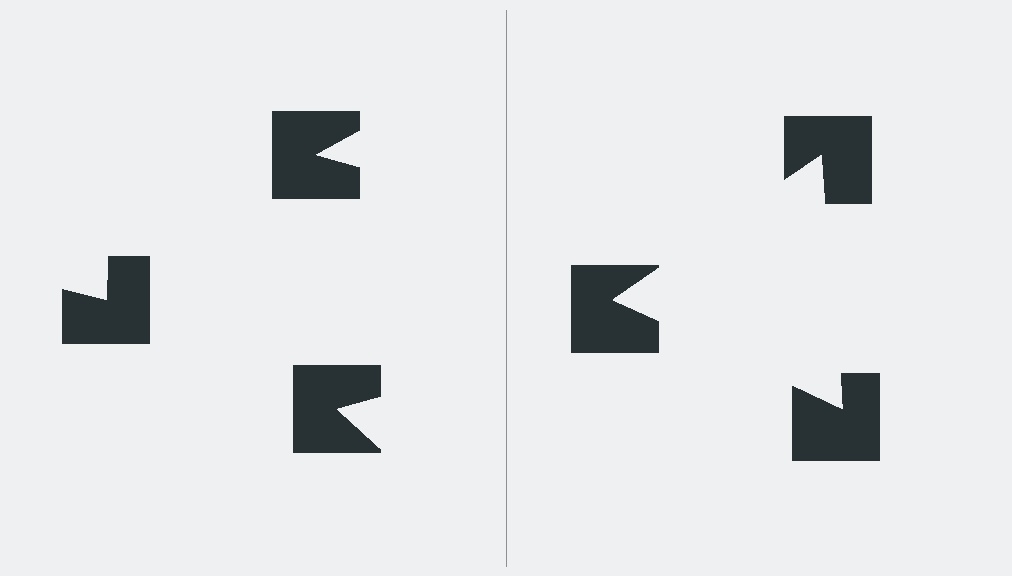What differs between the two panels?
The notched squares are positioned identically on both sides; only the wedge orientations differ. On the right they align to a triangle; on the left they are misaligned.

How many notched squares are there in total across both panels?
6 — 3 on each side.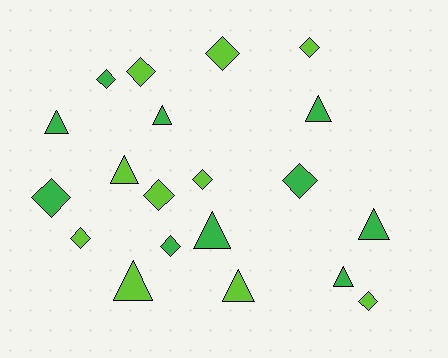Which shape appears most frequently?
Diamond, with 11 objects.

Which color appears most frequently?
Lime, with 10 objects.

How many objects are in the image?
There are 20 objects.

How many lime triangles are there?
There are 3 lime triangles.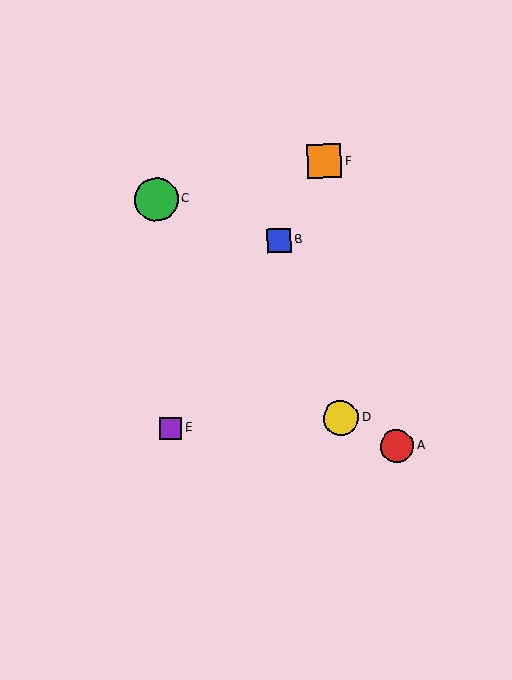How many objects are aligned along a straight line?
3 objects (B, E, F) are aligned along a straight line.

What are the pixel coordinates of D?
Object D is at (341, 418).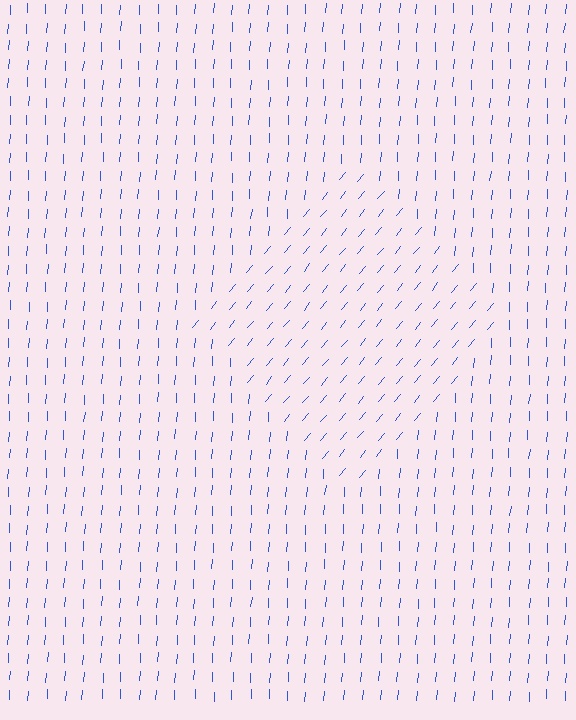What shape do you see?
I see a diamond.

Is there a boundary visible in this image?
Yes, there is a texture boundary formed by a change in line orientation.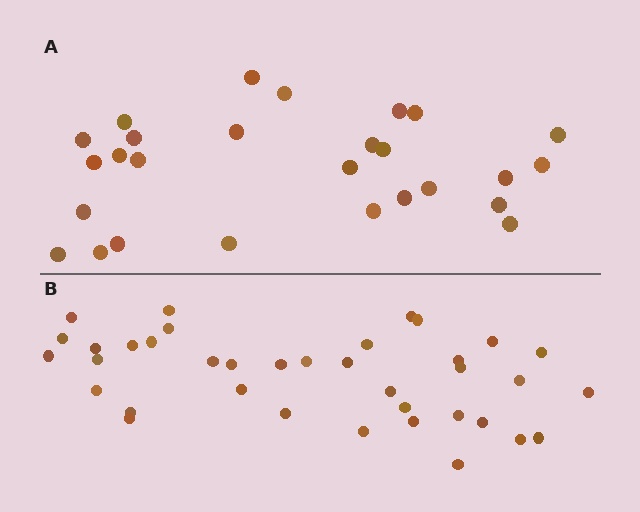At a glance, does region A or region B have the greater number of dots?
Region B (the bottom region) has more dots.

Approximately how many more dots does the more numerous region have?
Region B has roughly 10 or so more dots than region A.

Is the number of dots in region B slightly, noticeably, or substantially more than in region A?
Region B has noticeably more, but not dramatically so. The ratio is roughly 1.4 to 1.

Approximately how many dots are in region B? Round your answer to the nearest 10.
About 40 dots. (The exact count is 37, which rounds to 40.)